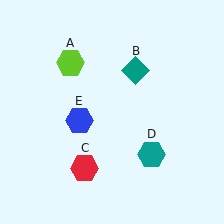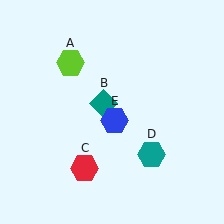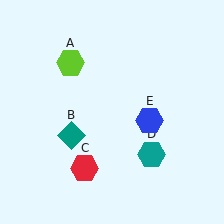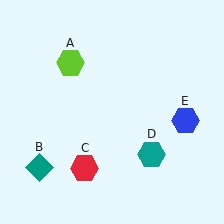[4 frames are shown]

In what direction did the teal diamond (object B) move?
The teal diamond (object B) moved down and to the left.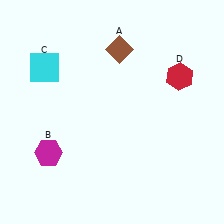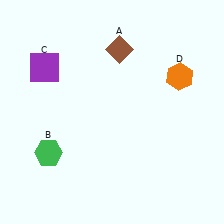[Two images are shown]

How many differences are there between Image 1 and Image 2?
There are 3 differences between the two images.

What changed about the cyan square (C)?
In Image 1, C is cyan. In Image 2, it changed to purple.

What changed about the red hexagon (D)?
In Image 1, D is red. In Image 2, it changed to orange.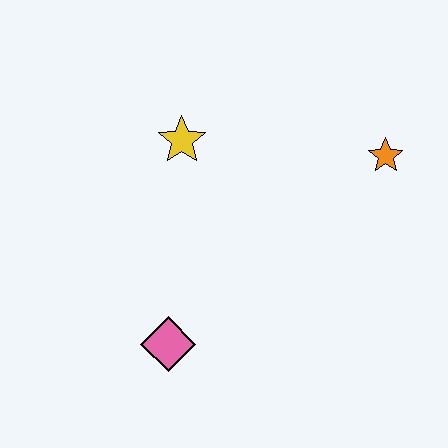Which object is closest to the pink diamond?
The yellow star is closest to the pink diamond.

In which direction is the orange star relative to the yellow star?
The orange star is to the right of the yellow star.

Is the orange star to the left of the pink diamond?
No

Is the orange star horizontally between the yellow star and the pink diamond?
No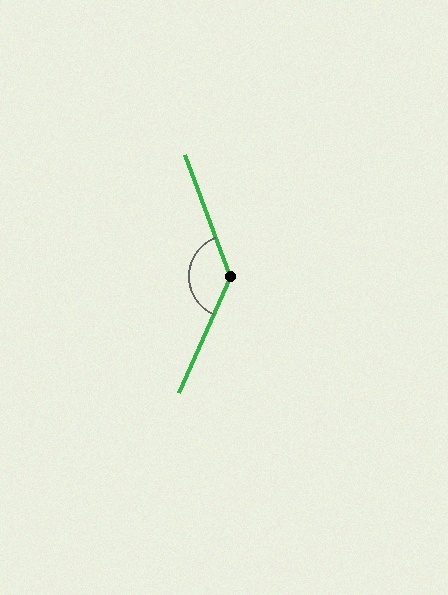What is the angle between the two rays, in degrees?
Approximately 135 degrees.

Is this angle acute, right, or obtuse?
It is obtuse.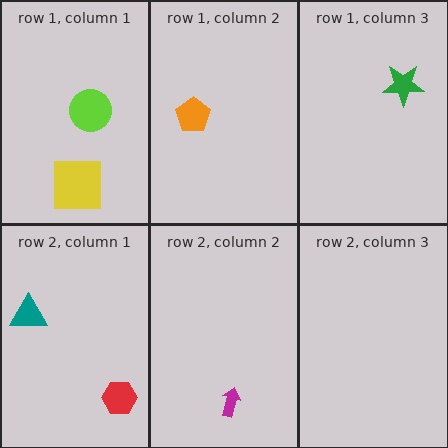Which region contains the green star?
The row 1, column 3 region.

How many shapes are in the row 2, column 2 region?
1.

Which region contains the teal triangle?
The row 2, column 1 region.